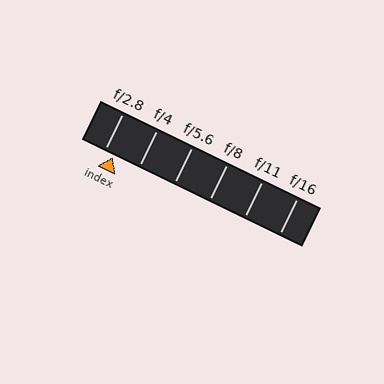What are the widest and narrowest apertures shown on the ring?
The widest aperture shown is f/2.8 and the narrowest is f/16.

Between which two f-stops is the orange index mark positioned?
The index mark is between f/2.8 and f/4.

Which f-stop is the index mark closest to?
The index mark is closest to f/2.8.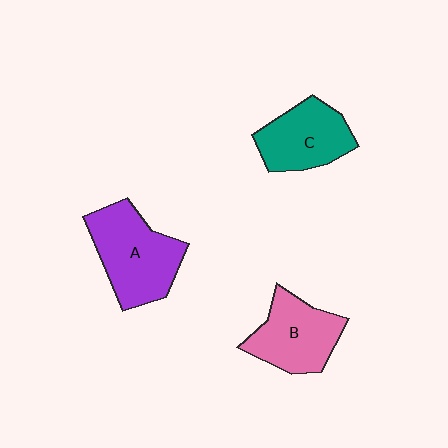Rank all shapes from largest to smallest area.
From largest to smallest: A (purple), B (pink), C (teal).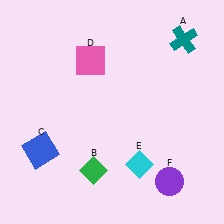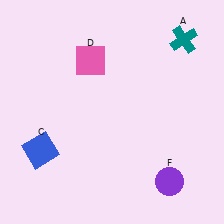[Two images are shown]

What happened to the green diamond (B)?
The green diamond (B) was removed in Image 2. It was in the bottom-left area of Image 1.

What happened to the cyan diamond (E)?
The cyan diamond (E) was removed in Image 2. It was in the bottom-right area of Image 1.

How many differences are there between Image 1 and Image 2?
There are 2 differences between the two images.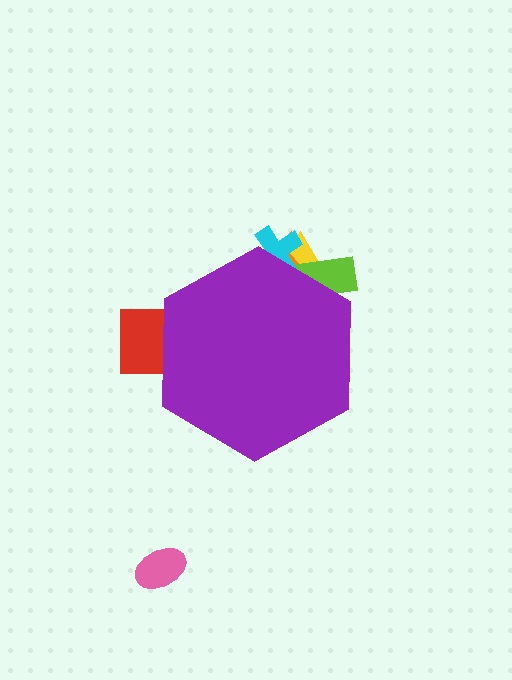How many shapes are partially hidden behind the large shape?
5 shapes are partially hidden.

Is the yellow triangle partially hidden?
Yes, the yellow triangle is partially hidden behind the purple hexagon.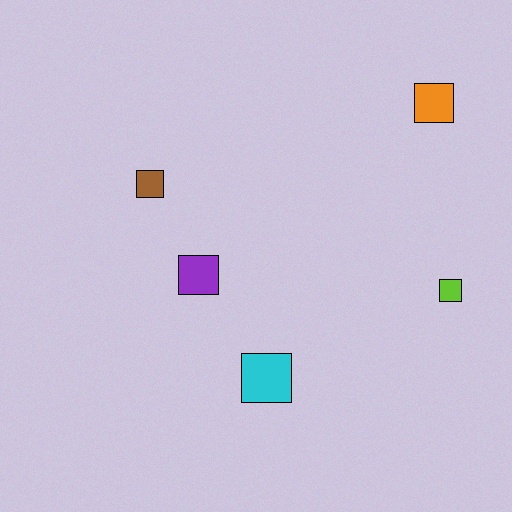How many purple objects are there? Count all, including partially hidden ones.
There is 1 purple object.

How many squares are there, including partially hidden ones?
There are 5 squares.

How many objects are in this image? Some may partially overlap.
There are 5 objects.